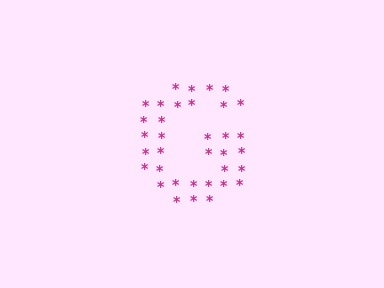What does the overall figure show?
The overall figure shows the letter G.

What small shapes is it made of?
It is made of small asterisks.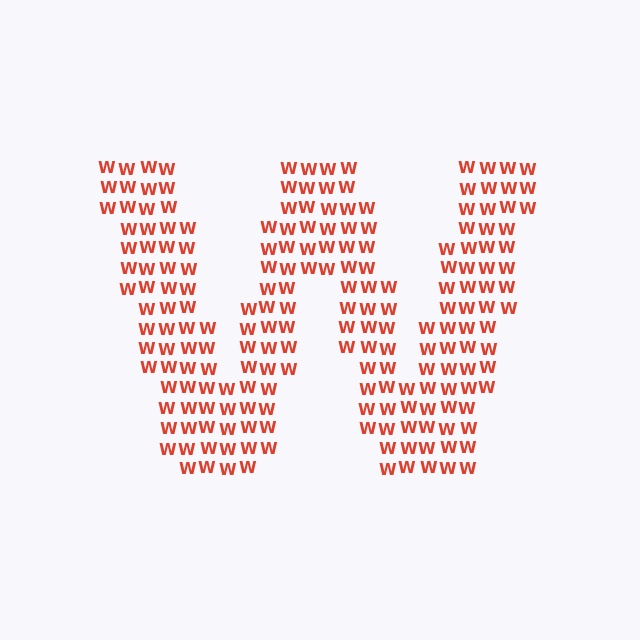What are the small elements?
The small elements are letter W's.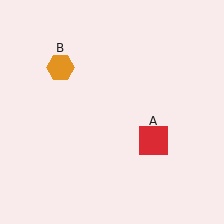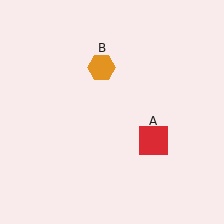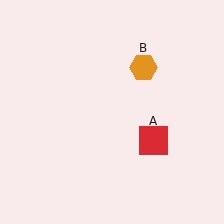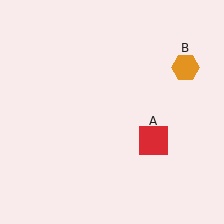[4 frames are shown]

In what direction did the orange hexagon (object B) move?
The orange hexagon (object B) moved right.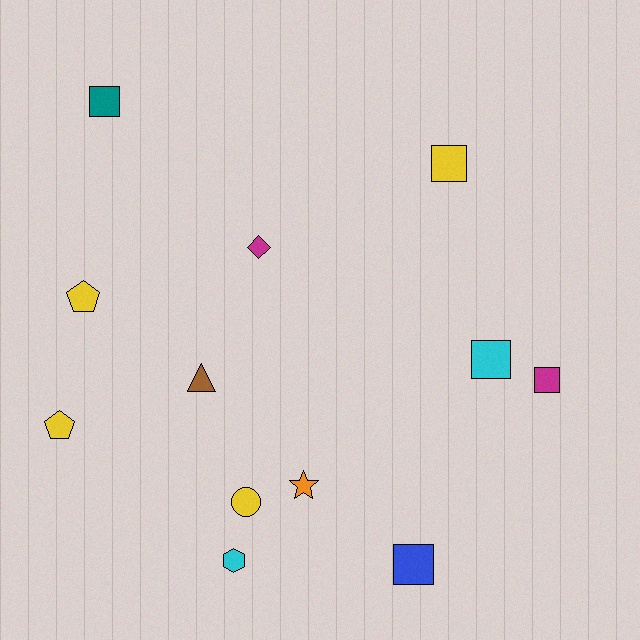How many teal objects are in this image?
There is 1 teal object.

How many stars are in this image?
There is 1 star.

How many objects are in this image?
There are 12 objects.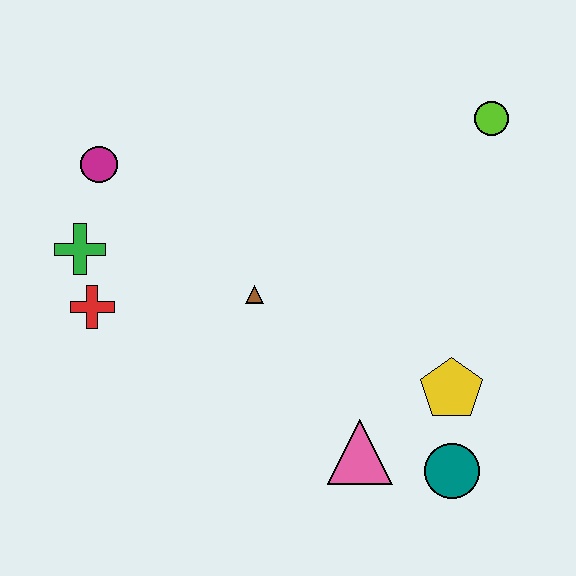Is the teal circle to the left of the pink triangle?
No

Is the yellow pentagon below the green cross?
Yes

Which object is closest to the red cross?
The green cross is closest to the red cross.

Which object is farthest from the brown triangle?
The lime circle is farthest from the brown triangle.